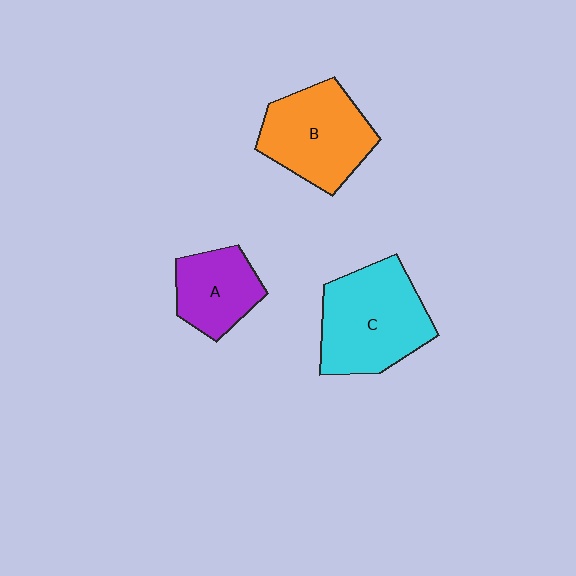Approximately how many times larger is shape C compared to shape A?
Approximately 1.7 times.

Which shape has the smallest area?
Shape A (purple).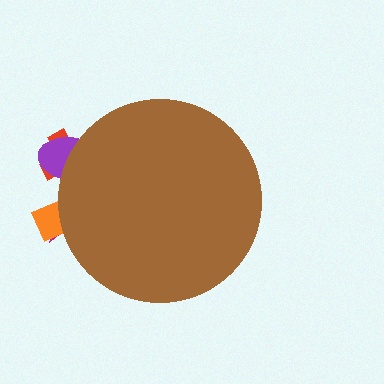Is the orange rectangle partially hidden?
Yes, the orange rectangle is partially hidden behind the brown circle.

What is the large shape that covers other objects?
A brown circle.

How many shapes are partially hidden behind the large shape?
4 shapes are partially hidden.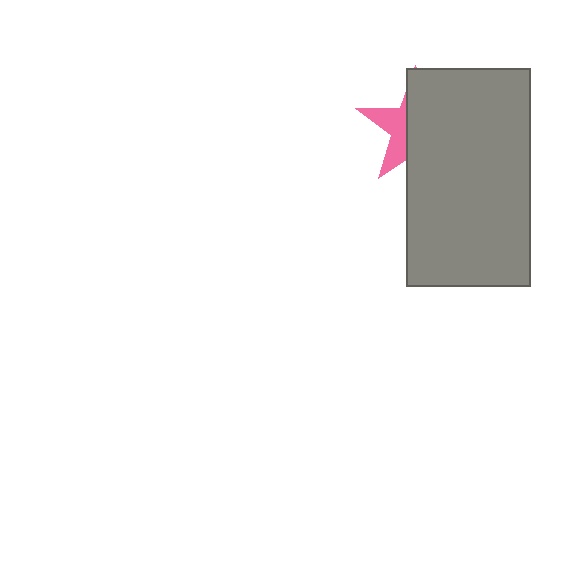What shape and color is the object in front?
The object in front is a gray rectangle.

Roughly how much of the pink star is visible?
A small part of it is visible (roughly 34%).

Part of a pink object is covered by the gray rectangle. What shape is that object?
It is a star.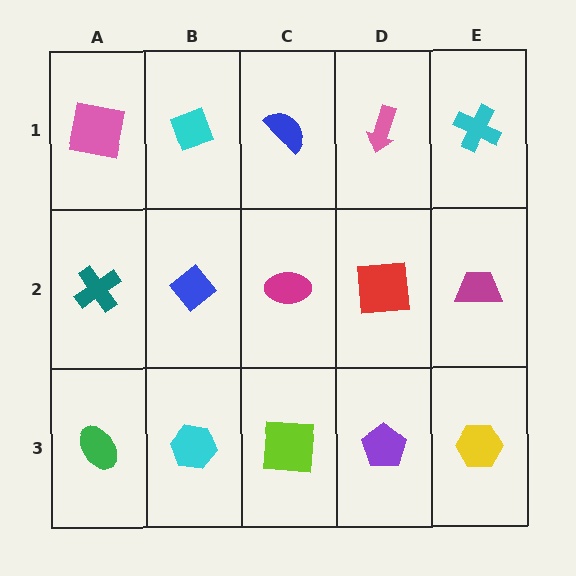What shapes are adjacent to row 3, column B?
A blue diamond (row 2, column B), a green ellipse (row 3, column A), a lime square (row 3, column C).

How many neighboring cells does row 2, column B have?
4.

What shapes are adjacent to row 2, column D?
A pink arrow (row 1, column D), a purple pentagon (row 3, column D), a magenta ellipse (row 2, column C), a magenta trapezoid (row 2, column E).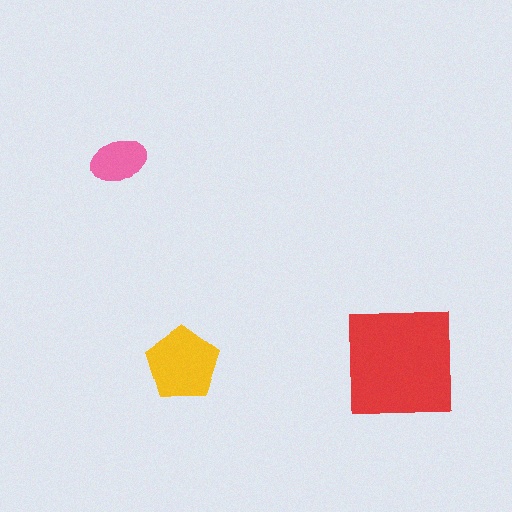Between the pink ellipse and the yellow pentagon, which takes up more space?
The yellow pentagon.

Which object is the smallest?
The pink ellipse.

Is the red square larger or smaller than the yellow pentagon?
Larger.